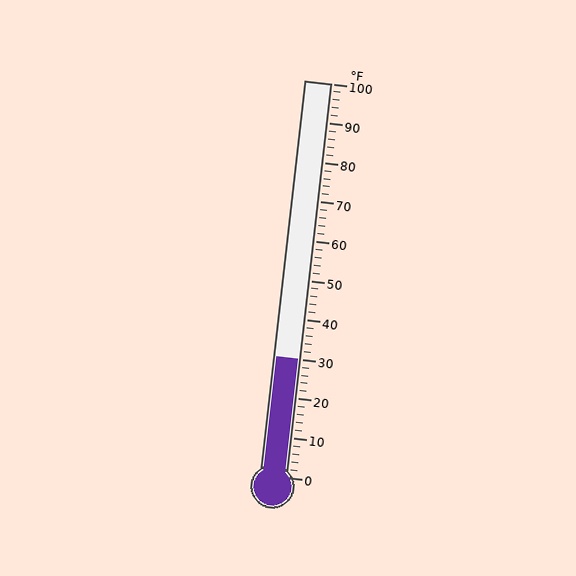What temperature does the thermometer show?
The thermometer shows approximately 30°F.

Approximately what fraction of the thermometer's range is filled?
The thermometer is filled to approximately 30% of its range.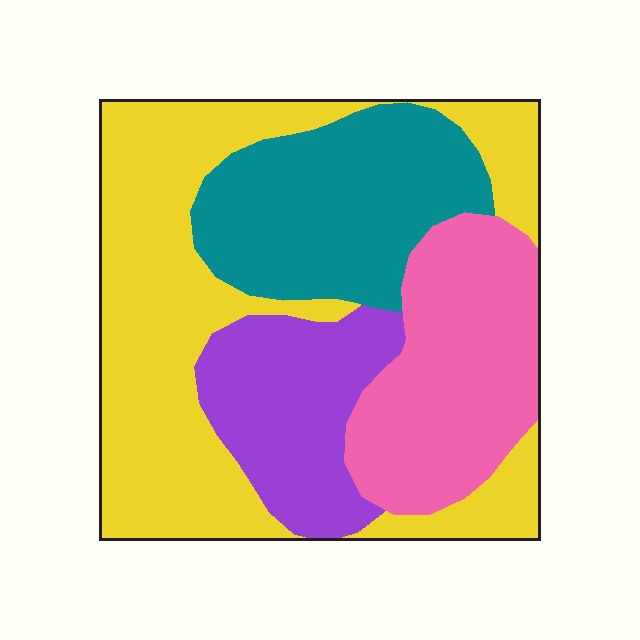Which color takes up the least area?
Purple, at roughly 15%.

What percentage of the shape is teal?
Teal takes up about one fifth (1/5) of the shape.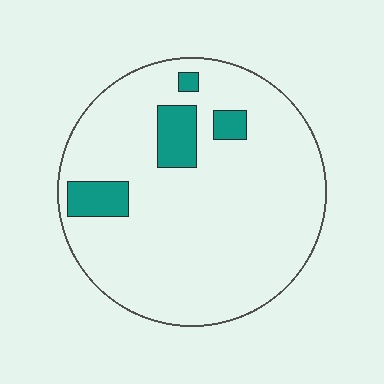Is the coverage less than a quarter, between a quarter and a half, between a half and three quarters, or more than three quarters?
Less than a quarter.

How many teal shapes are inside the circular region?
4.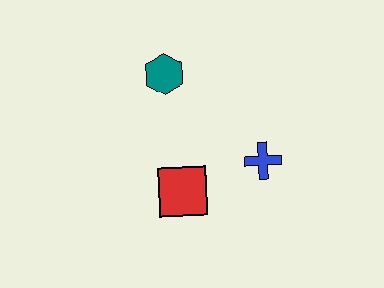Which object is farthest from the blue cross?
The teal hexagon is farthest from the blue cross.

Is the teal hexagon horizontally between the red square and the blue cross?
No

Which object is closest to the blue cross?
The red square is closest to the blue cross.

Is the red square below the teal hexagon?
Yes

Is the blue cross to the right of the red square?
Yes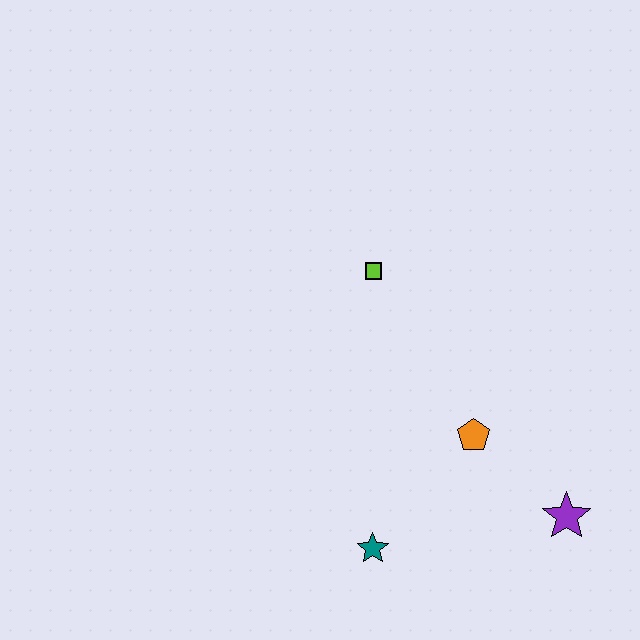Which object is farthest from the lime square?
The purple star is farthest from the lime square.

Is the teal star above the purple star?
No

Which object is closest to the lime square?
The orange pentagon is closest to the lime square.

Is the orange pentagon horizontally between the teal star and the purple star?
Yes